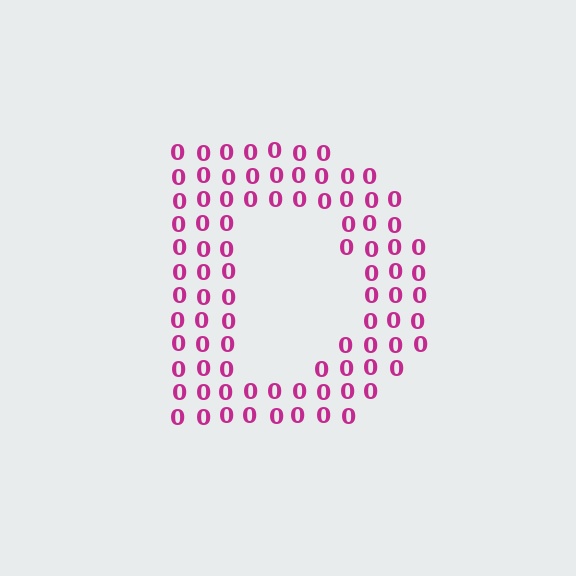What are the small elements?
The small elements are digit 0's.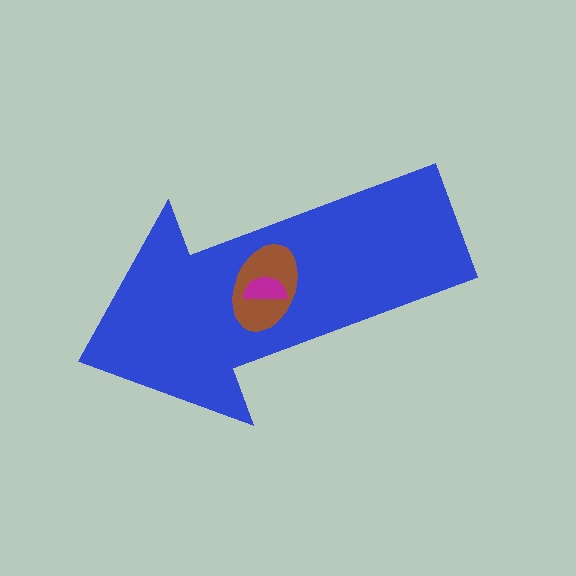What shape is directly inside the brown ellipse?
The magenta semicircle.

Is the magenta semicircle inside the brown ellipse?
Yes.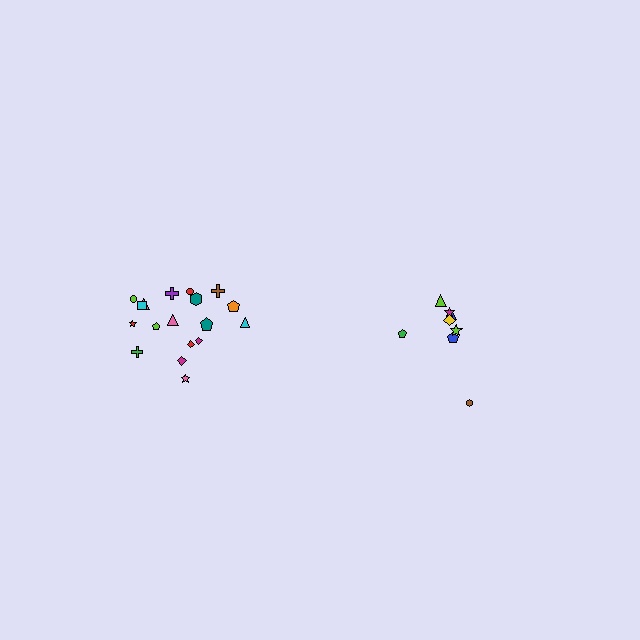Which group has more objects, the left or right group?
The left group.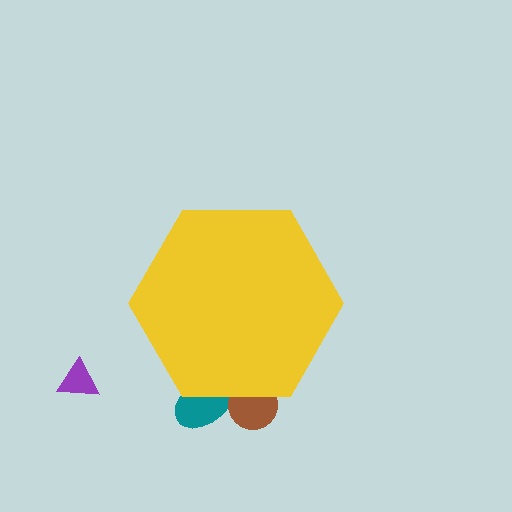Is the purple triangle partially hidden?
No, the purple triangle is fully visible.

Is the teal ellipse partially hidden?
Yes, the teal ellipse is partially hidden behind the yellow hexagon.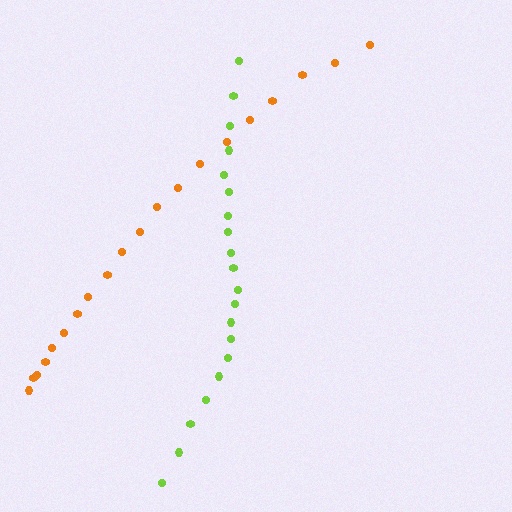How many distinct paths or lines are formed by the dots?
There are 2 distinct paths.